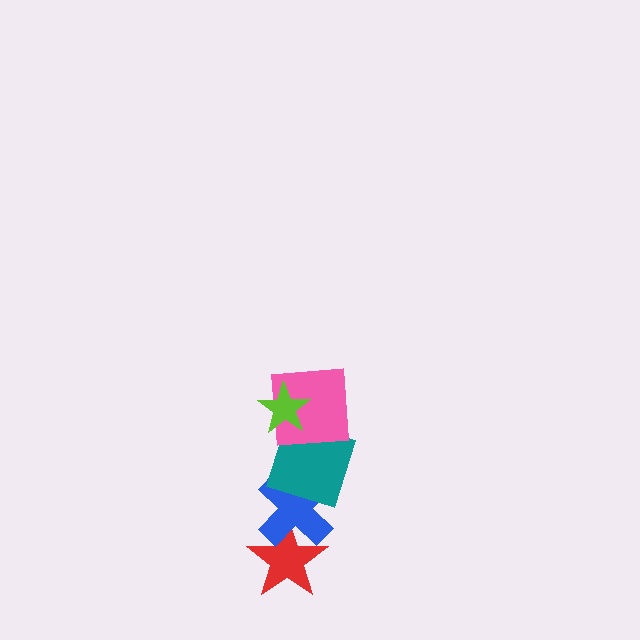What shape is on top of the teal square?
The pink square is on top of the teal square.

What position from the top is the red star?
The red star is 5th from the top.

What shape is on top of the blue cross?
The teal square is on top of the blue cross.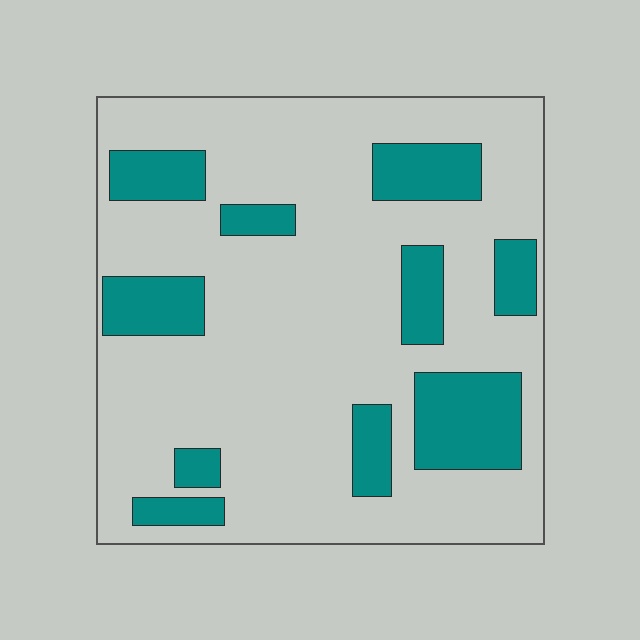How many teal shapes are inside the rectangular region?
10.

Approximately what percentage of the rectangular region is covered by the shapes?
Approximately 25%.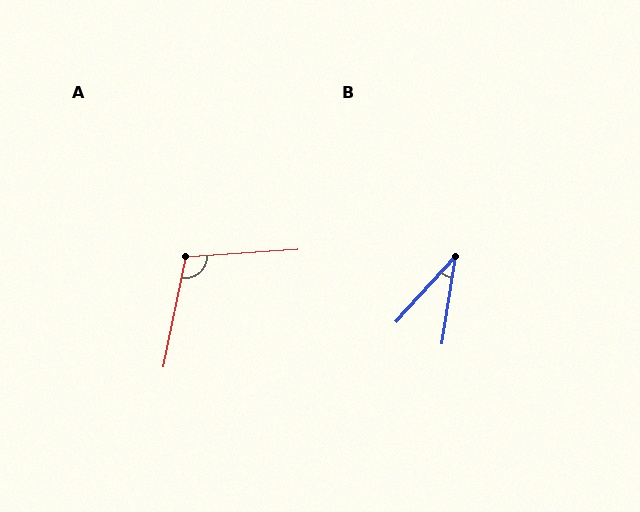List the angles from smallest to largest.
B (33°), A (105°).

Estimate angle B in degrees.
Approximately 33 degrees.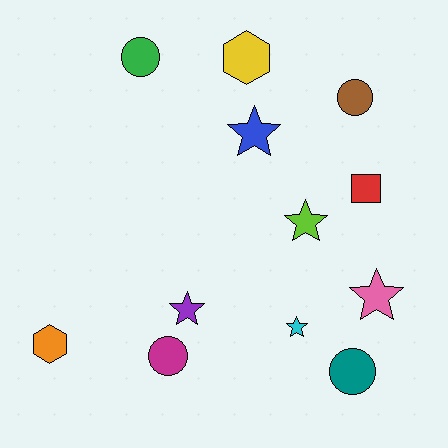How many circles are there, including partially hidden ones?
There are 4 circles.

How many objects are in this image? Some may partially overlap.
There are 12 objects.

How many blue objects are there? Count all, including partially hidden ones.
There is 1 blue object.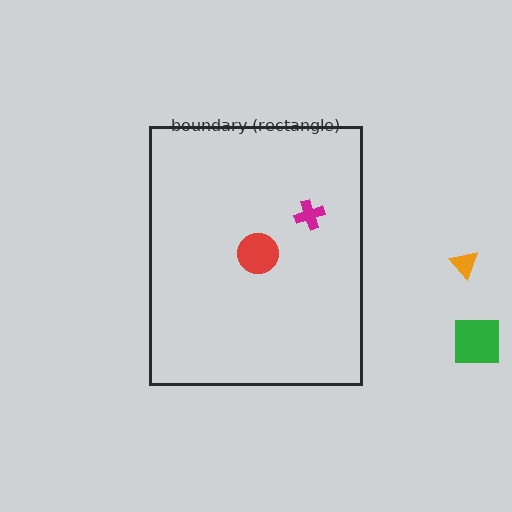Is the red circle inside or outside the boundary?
Inside.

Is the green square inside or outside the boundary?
Outside.